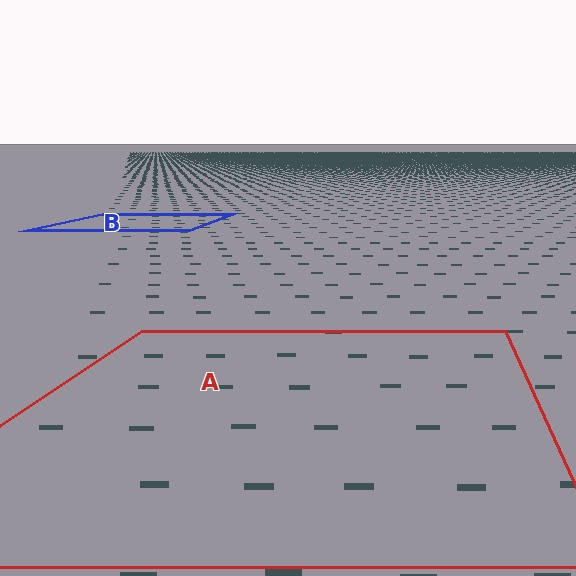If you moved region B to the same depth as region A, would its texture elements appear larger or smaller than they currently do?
They would appear larger. At a closer depth, the same texture elements are projected at a bigger on-screen size.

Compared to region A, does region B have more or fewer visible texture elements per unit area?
Region B has more texture elements per unit area — they are packed more densely because it is farther away.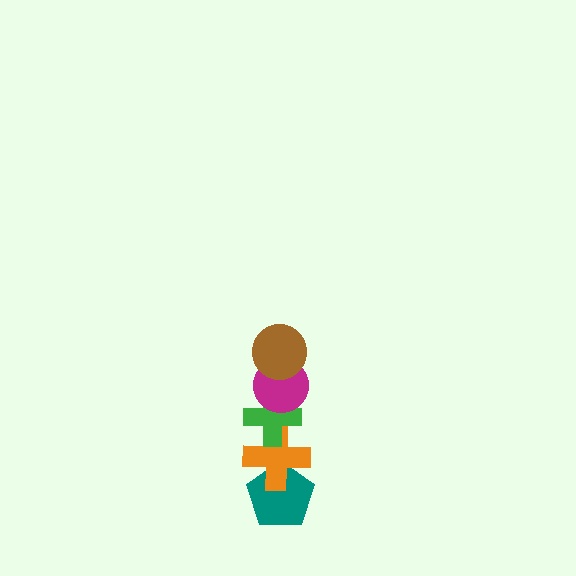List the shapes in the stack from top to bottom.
From top to bottom: the brown circle, the magenta circle, the green cross, the orange cross, the teal pentagon.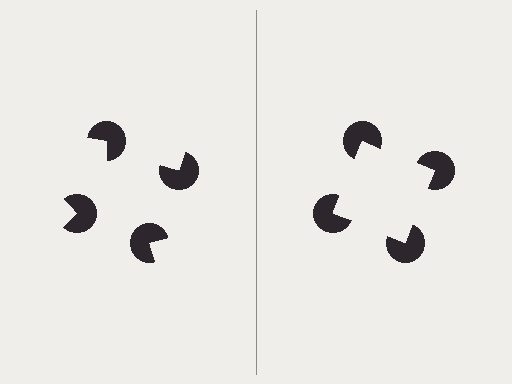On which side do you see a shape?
An illusory square appears on the right side. On the left side the wedge cuts are rotated, so no coherent shape forms.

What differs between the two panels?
The pac-man discs are positioned identically on both sides; only the wedge orientations differ. On the right they align to a square; on the left they are misaligned.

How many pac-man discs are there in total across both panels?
8 — 4 on each side.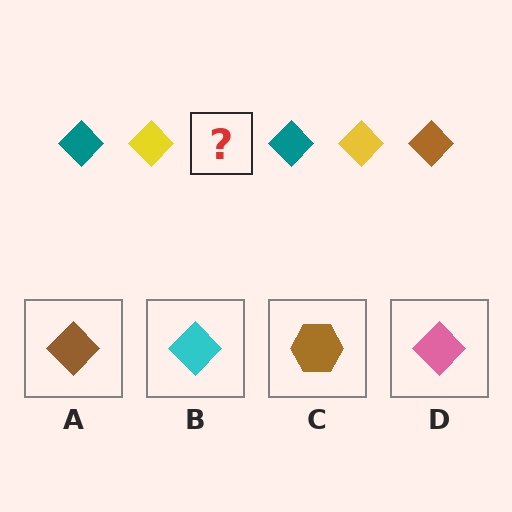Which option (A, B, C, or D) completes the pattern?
A.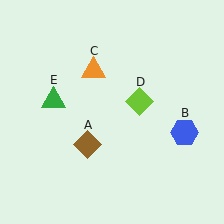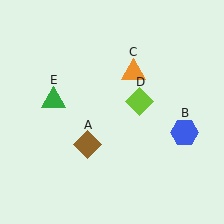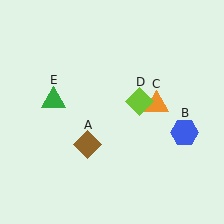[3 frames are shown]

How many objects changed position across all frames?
1 object changed position: orange triangle (object C).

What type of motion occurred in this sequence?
The orange triangle (object C) rotated clockwise around the center of the scene.